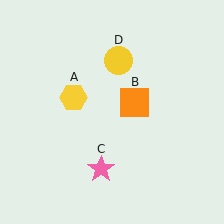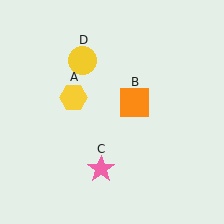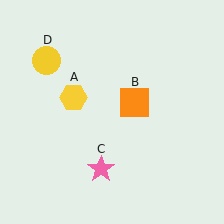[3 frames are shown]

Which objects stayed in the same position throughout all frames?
Yellow hexagon (object A) and orange square (object B) and pink star (object C) remained stationary.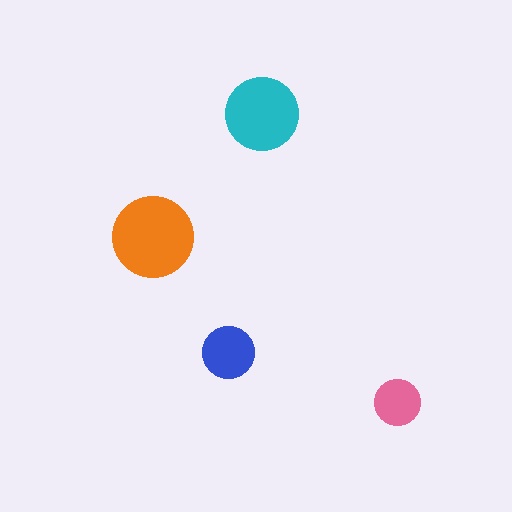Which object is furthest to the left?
The orange circle is leftmost.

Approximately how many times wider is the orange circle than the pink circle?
About 2 times wider.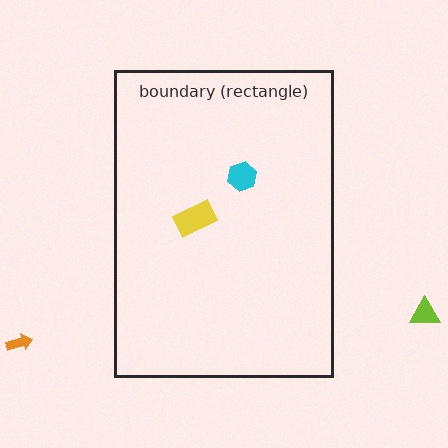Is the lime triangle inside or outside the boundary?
Outside.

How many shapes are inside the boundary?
2 inside, 2 outside.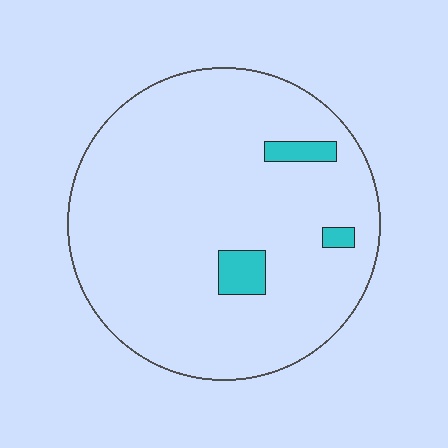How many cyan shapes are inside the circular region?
3.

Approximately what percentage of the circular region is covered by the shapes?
Approximately 5%.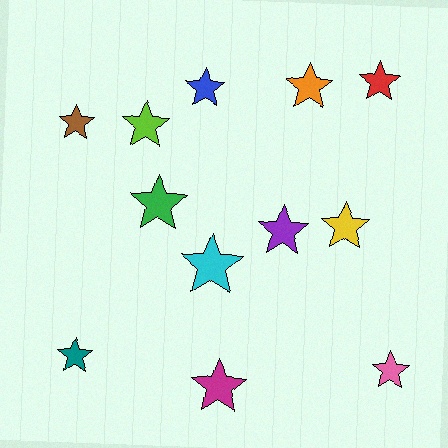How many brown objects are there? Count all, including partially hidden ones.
There is 1 brown object.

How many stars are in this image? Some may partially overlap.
There are 12 stars.